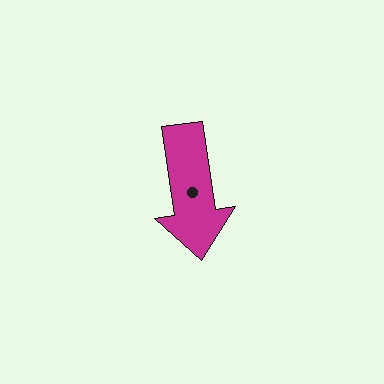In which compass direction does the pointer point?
South.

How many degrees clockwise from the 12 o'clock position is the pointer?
Approximately 172 degrees.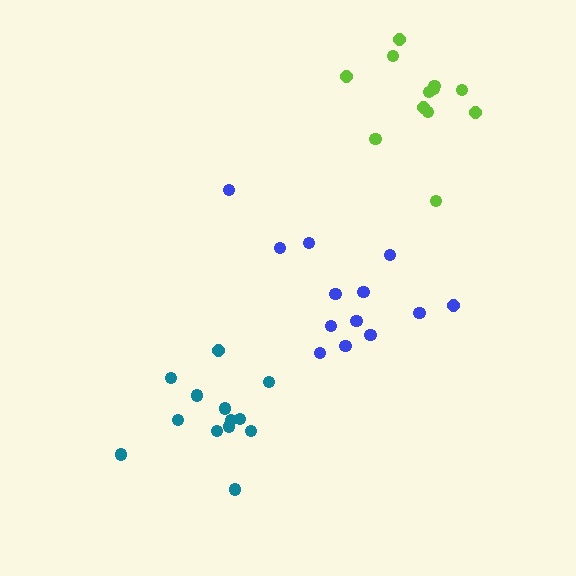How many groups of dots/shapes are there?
There are 3 groups.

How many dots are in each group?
Group 1: 13 dots, Group 2: 13 dots, Group 3: 12 dots (38 total).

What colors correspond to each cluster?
The clusters are colored: blue, teal, lime.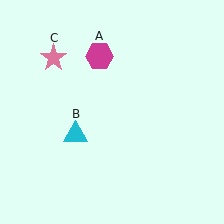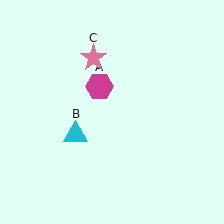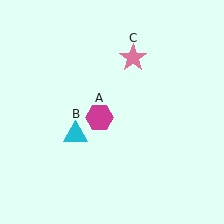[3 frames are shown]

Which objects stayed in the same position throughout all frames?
Cyan triangle (object B) remained stationary.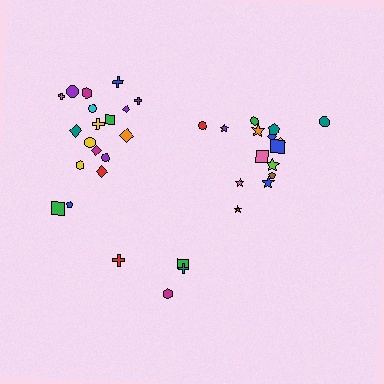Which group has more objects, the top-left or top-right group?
The top-left group.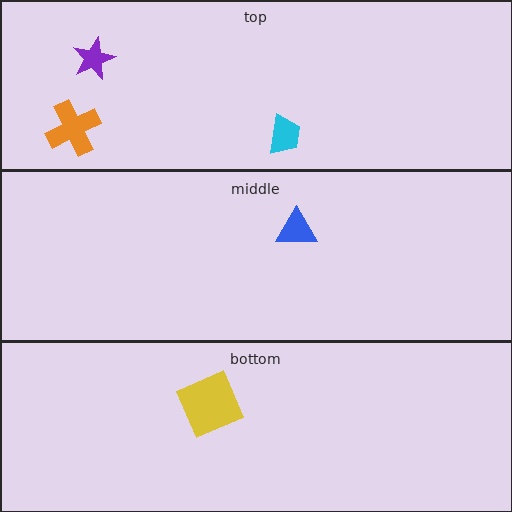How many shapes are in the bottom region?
1.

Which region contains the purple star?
The top region.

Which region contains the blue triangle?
The middle region.